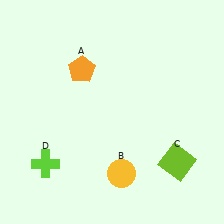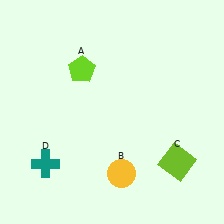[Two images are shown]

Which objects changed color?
A changed from orange to lime. D changed from lime to teal.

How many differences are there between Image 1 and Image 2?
There are 2 differences between the two images.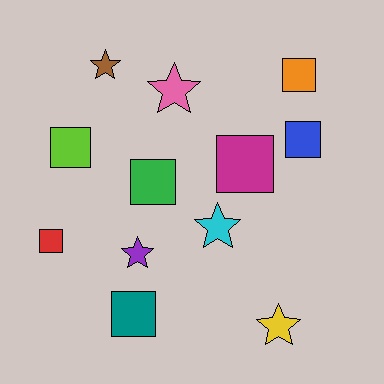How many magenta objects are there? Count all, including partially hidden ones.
There is 1 magenta object.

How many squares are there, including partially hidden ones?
There are 7 squares.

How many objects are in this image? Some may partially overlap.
There are 12 objects.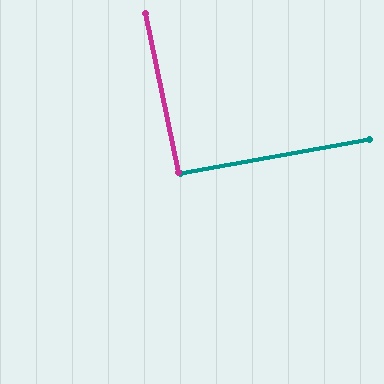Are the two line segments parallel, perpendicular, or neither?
Perpendicular — they meet at approximately 88°.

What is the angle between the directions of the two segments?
Approximately 88 degrees.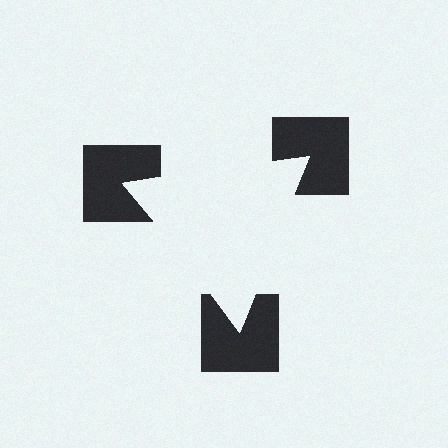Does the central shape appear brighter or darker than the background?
It typically appears slightly brighter than the background, even though no actual brightness change is drawn.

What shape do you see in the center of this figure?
An illusory triangle — its edges are inferred from the aligned wedge cuts in the notched squares, not physically drawn.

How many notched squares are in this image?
There are 3 — one at each vertex of the illusory triangle.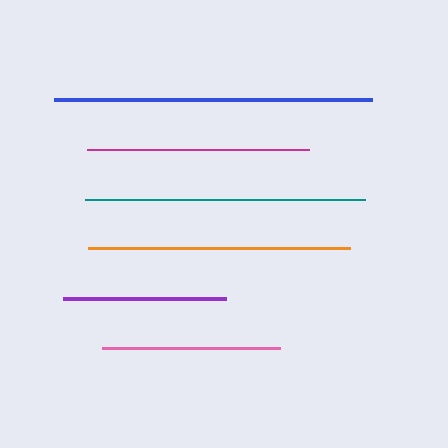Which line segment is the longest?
The blue line is the longest at approximately 318 pixels.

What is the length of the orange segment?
The orange segment is approximately 262 pixels long.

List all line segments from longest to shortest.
From longest to shortest: blue, teal, orange, magenta, pink, purple.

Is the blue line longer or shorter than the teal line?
The blue line is longer than the teal line.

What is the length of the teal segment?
The teal segment is approximately 279 pixels long.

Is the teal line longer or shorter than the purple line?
The teal line is longer than the purple line.